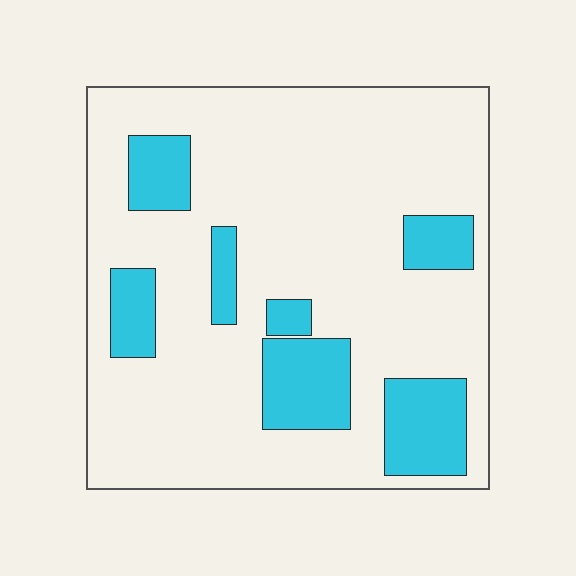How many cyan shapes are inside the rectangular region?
7.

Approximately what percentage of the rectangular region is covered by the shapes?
Approximately 20%.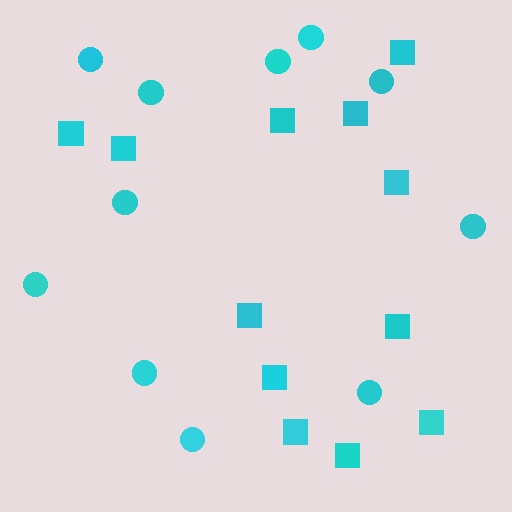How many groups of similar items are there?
There are 2 groups: one group of squares (12) and one group of circles (11).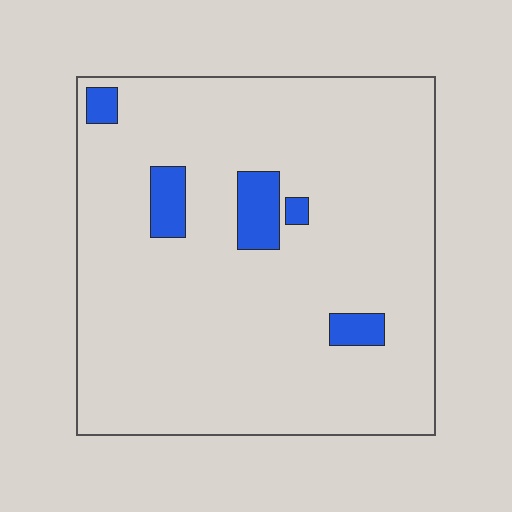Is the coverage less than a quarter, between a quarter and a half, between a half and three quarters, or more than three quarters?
Less than a quarter.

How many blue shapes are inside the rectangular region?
5.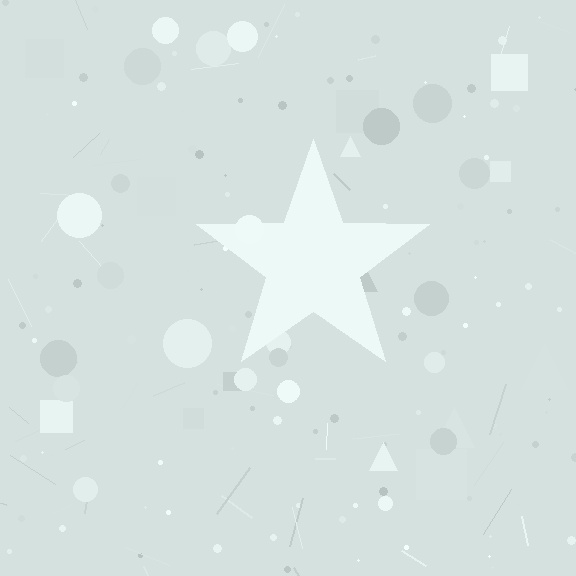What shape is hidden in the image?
A star is hidden in the image.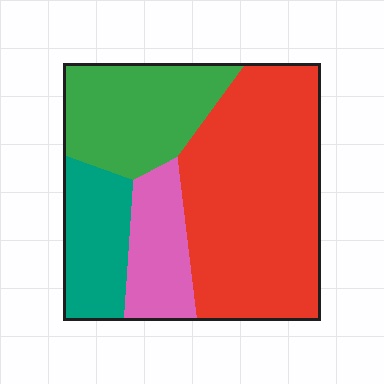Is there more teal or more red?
Red.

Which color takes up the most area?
Red, at roughly 50%.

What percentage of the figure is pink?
Pink covers roughly 15% of the figure.